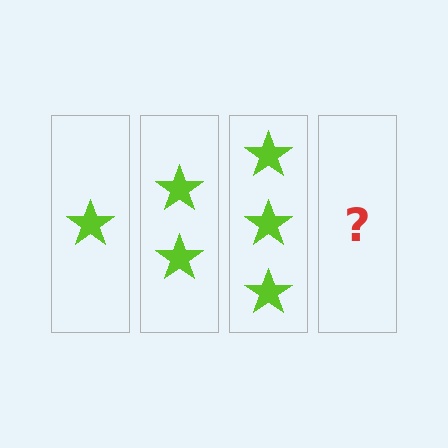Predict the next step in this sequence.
The next step is 4 stars.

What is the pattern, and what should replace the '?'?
The pattern is that each step adds one more star. The '?' should be 4 stars.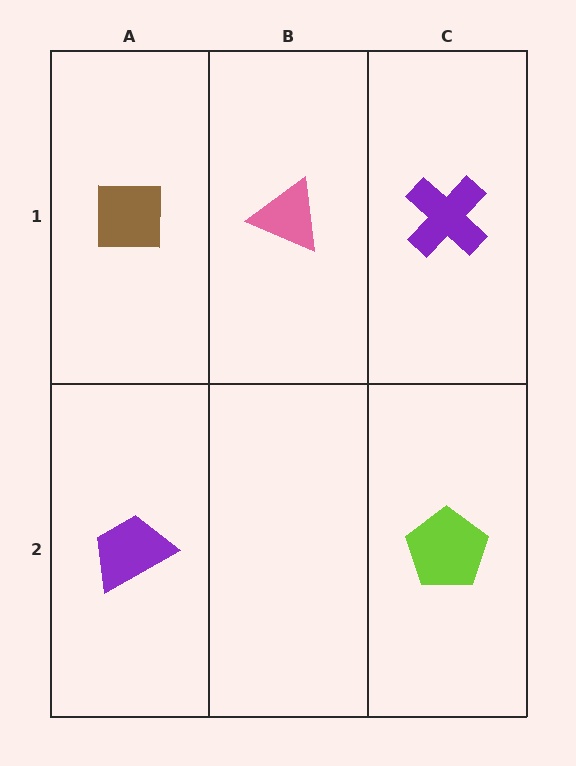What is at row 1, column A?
A brown square.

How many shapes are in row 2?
2 shapes.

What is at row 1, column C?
A purple cross.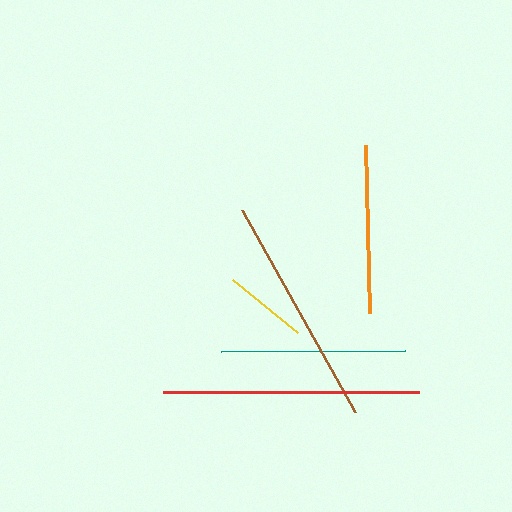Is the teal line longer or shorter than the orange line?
The teal line is longer than the orange line.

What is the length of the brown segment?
The brown segment is approximately 231 pixels long.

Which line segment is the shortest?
The yellow line is the shortest at approximately 84 pixels.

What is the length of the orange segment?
The orange segment is approximately 168 pixels long.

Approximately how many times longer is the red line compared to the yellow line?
The red line is approximately 3.0 times the length of the yellow line.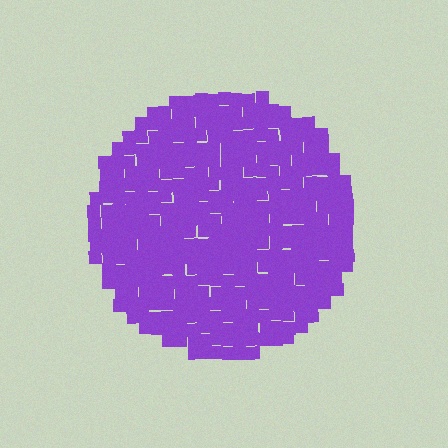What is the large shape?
The large shape is a circle.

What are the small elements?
The small elements are squares.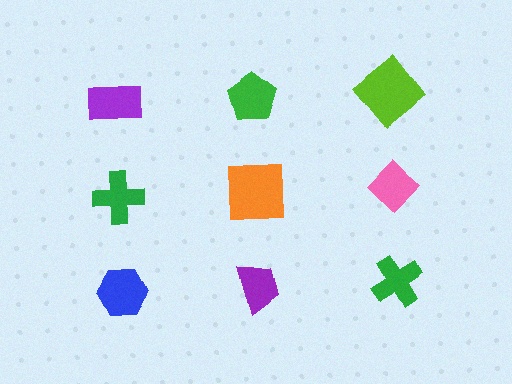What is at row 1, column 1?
A purple rectangle.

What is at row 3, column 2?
A purple trapezoid.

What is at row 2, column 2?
An orange square.